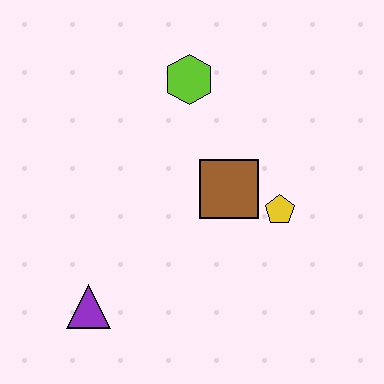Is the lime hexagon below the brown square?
No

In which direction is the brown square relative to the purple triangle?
The brown square is to the right of the purple triangle.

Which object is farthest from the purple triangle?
The lime hexagon is farthest from the purple triangle.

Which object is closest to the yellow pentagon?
The brown square is closest to the yellow pentagon.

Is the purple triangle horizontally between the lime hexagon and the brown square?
No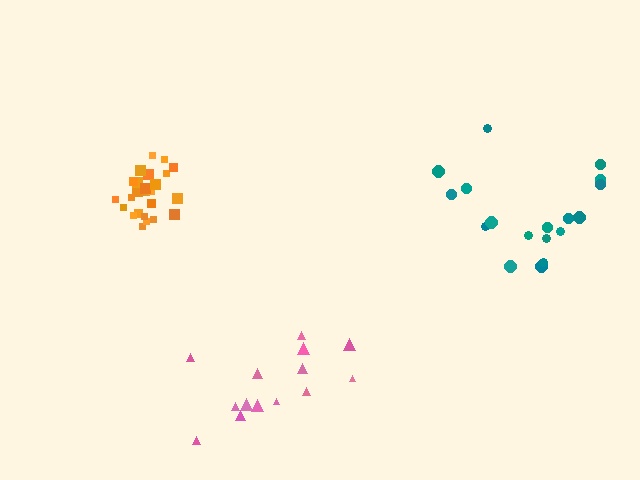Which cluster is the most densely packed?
Orange.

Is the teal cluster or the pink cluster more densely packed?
Pink.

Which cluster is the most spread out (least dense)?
Teal.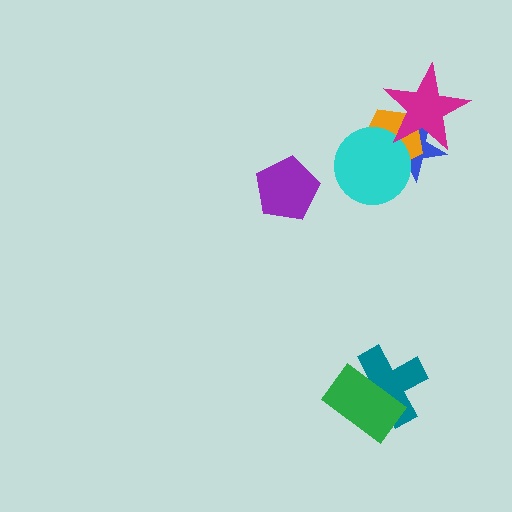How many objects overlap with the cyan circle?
2 objects overlap with the cyan circle.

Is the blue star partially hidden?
Yes, it is partially covered by another shape.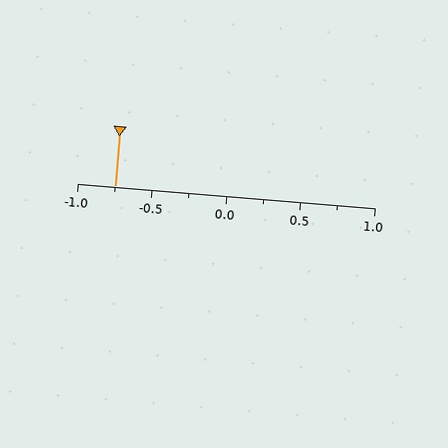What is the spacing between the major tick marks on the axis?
The major ticks are spaced 0.5 apart.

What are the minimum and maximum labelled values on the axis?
The axis runs from -1.0 to 1.0.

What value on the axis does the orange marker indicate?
The marker indicates approximately -0.75.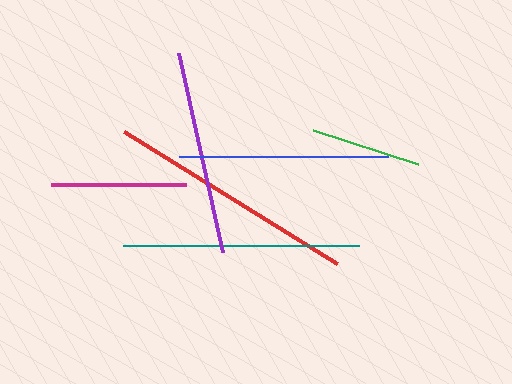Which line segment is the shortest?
The green line is the shortest at approximately 110 pixels.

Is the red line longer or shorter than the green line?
The red line is longer than the green line.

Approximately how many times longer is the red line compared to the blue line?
The red line is approximately 1.2 times the length of the blue line.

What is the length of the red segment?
The red segment is approximately 251 pixels long.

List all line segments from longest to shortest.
From longest to shortest: red, teal, blue, purple, magenta, green.